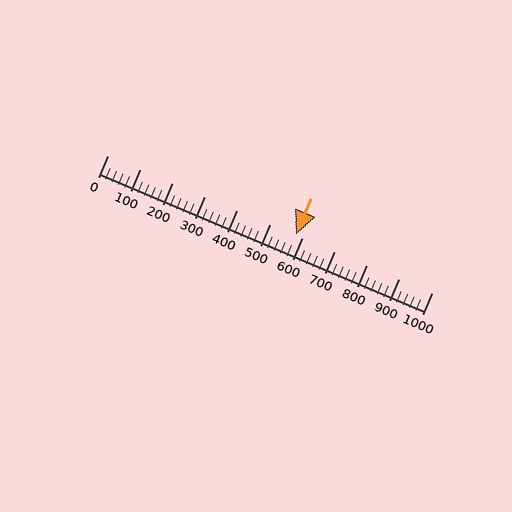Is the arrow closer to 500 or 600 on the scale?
The arrow is closer to 600.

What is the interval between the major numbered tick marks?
The major tick marks are spaced 100 units apart.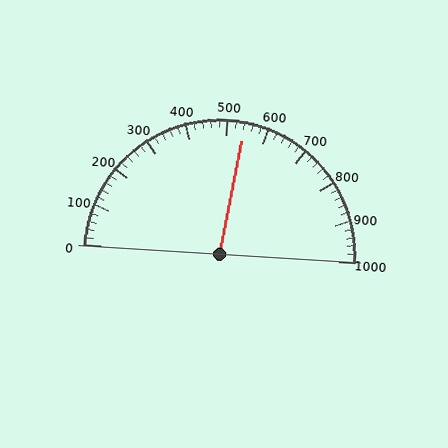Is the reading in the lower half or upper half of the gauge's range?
The reading is in the upper half of the range (0 to 1000).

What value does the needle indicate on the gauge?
The needle indicates approximately 540.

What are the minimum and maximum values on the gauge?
The gauge ranges from 0 to 1000.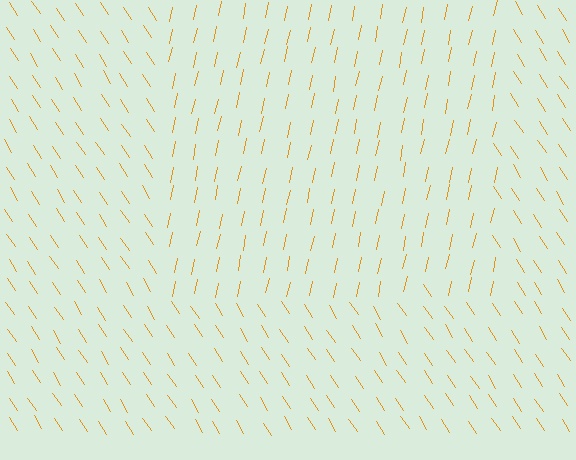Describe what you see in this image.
The image is filled with small orange line segments. A rectangle region in the image has lines oriented differently from the surrounding lines, creating a visible texture boundary.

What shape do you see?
I see a rectangle.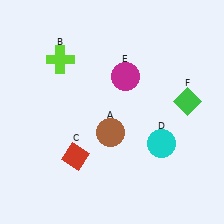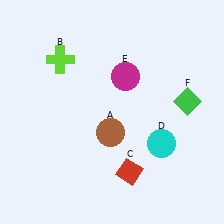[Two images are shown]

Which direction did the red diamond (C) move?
The red diamond (C) moved right.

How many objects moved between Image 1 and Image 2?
1 object moved between the two images.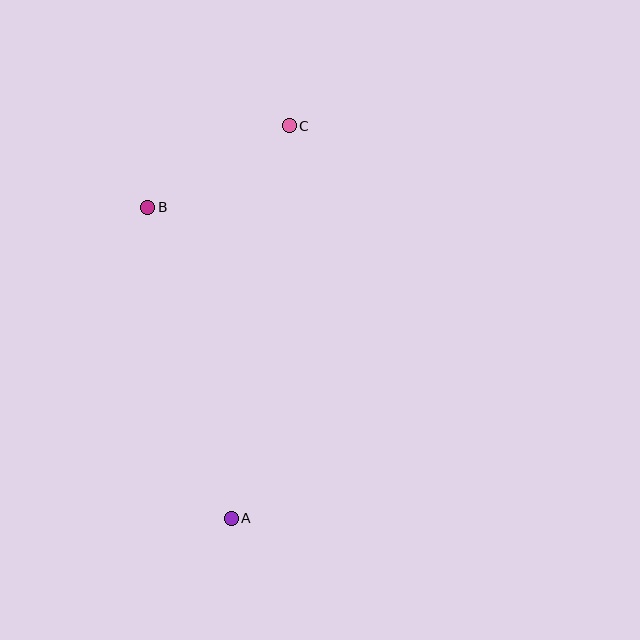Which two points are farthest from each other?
Points A and C are farthest from each other.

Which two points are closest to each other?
Points B and C are closest to each other.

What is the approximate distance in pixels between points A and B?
The distance between A and B is approximately 322 pixels.